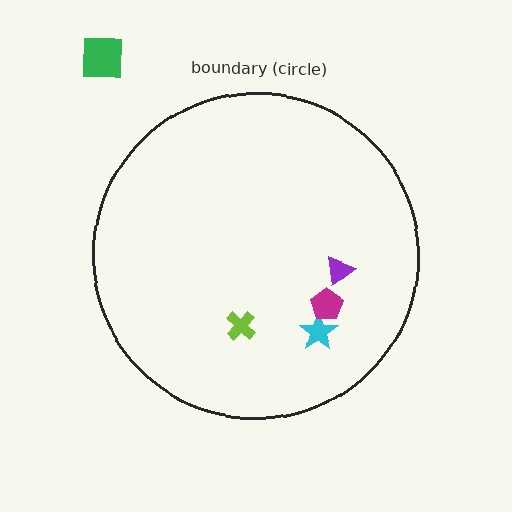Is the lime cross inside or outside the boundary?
Inside.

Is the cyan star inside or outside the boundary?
Inside.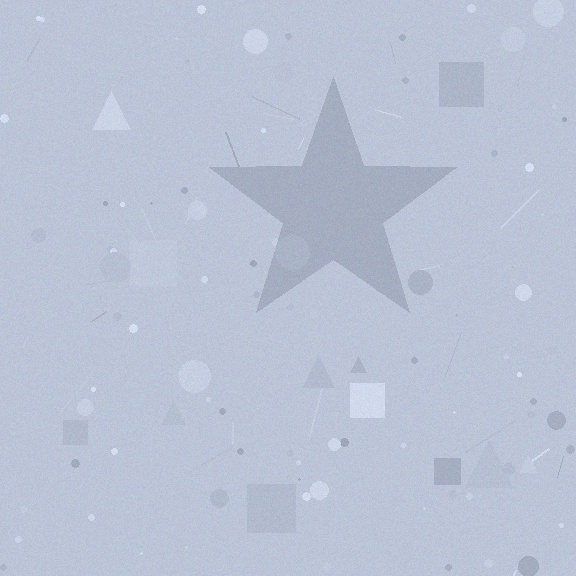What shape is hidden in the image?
A star is hidden in the image.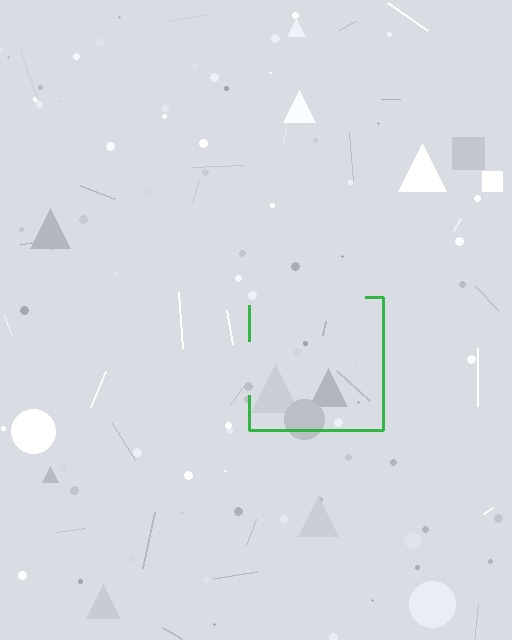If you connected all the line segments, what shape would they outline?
They would outline a square.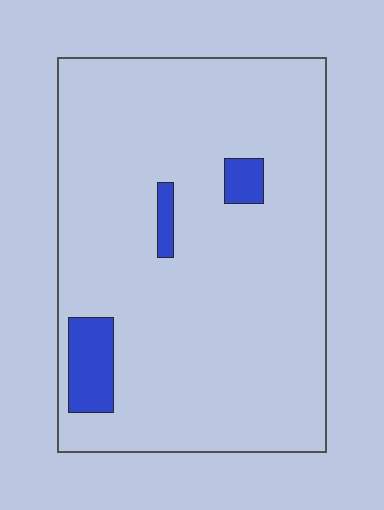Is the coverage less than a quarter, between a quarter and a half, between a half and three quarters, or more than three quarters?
Less than a quarter.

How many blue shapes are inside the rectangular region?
3.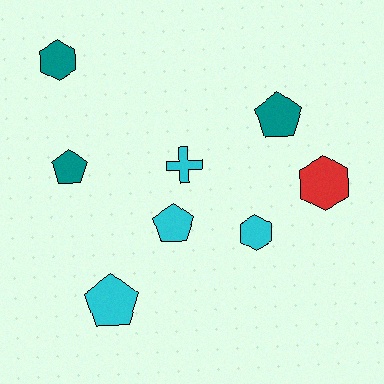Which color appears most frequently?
Cyan, with 4 objects.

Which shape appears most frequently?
Pentagon, with 4 objects.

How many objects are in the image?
There are 8 objects.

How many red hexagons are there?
There is 1 red hexagon.